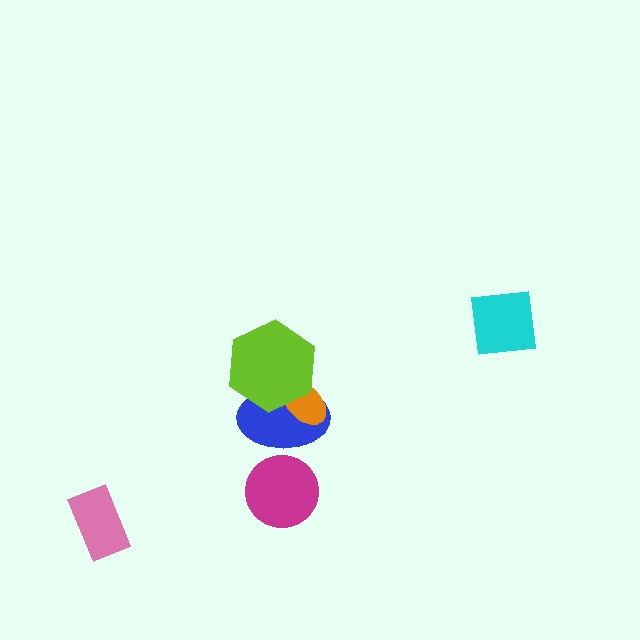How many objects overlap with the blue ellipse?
3 objects overlap with the blue ellipse.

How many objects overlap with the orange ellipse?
2 objects overlap with the orange ellipse.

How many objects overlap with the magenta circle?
1 object overlaps with the magenta circle.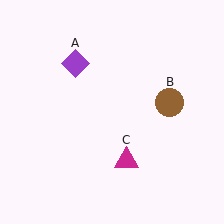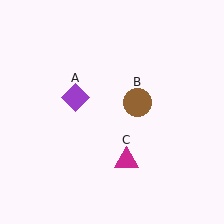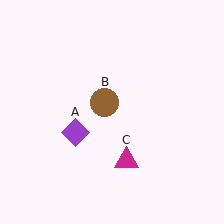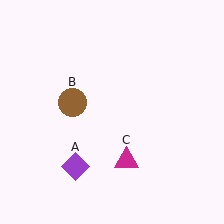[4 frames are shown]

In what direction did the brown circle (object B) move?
The brown circle (object B) moved left.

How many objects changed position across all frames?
2 objects changed position: purple diamond (object A), brown circle (object B).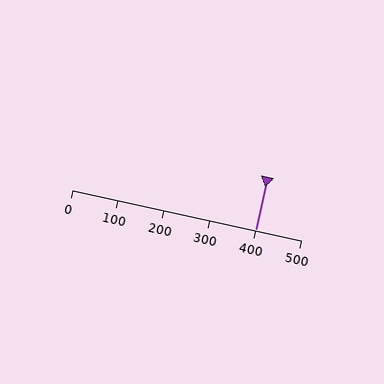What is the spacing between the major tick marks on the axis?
The major ticks are spaced 100 apart.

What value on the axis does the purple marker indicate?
The marker indicates approximately 400.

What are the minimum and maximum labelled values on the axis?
The axis runs from 0 to 500.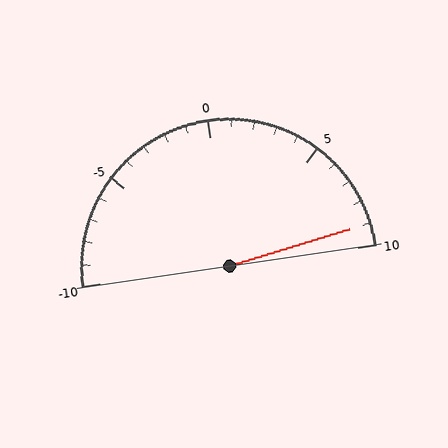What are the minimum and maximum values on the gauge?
The gauge ranges from -10 to 10.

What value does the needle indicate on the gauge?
The needle indicates approximately 9.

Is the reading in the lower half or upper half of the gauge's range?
The reading is in the upper half of the range (-10 to 10).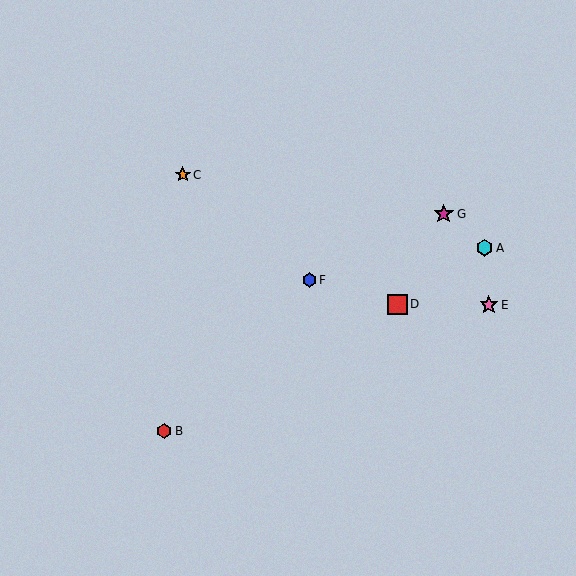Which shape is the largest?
The magenta star (labeled G) is the largest.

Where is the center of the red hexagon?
The center of the red hexagon is at (164, 431).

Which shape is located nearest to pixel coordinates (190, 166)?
The orange star (labeled C) at (183, 175) is nearest to that location.